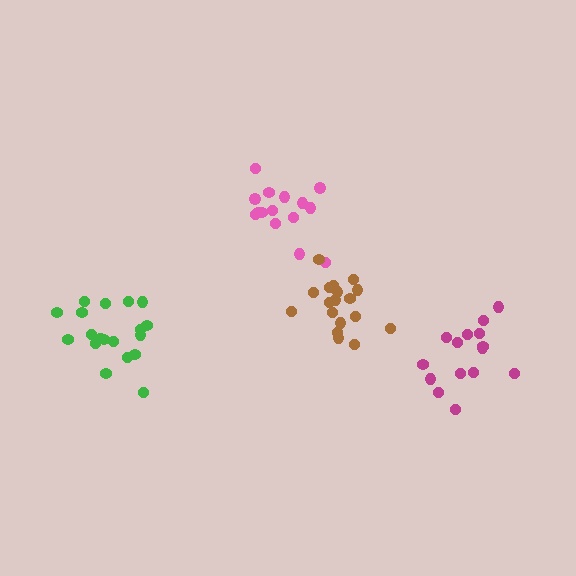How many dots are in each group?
Group 1: 15 dots, Group 2: 18 dots, Group 3: 19 dots, Group 4: 15 dots (67 total).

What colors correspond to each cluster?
The clusters are colored: pink, brown, green, magenta.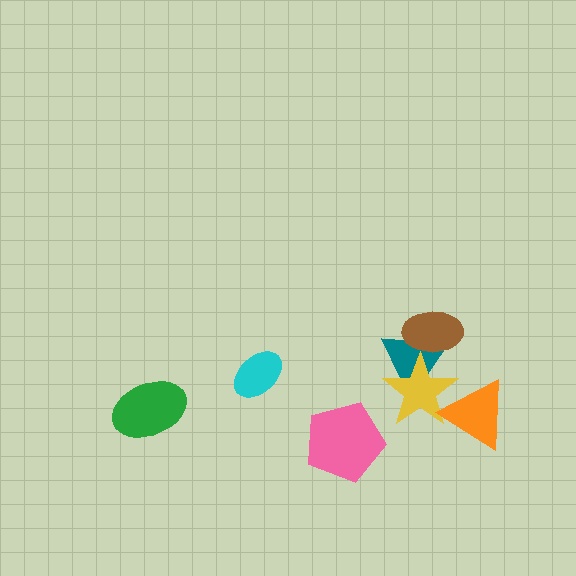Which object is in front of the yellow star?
The orange triangle is in front of the yellow star.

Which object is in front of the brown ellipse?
The yellow star is in front of the brown ellipse.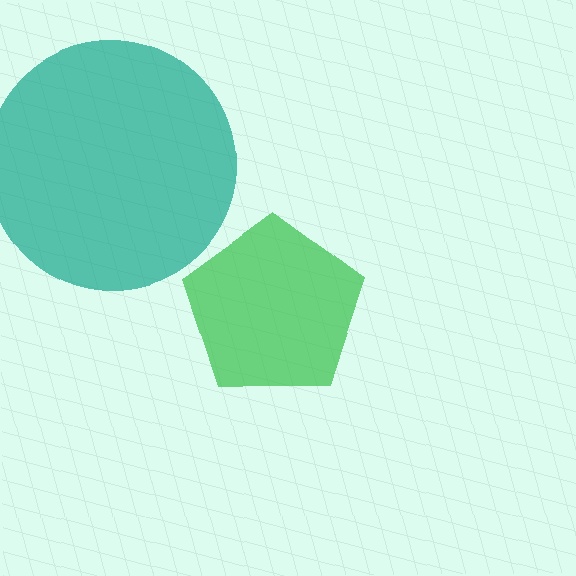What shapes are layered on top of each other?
The layered shapes are: a green pentagon, a teal circle.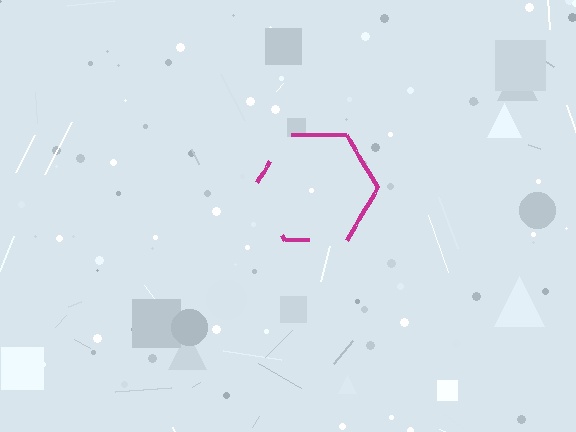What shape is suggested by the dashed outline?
The dashed outline suggests a hexagon.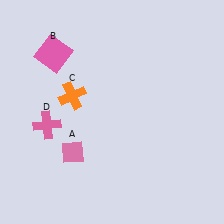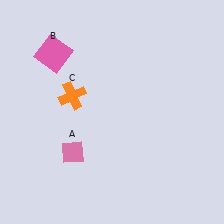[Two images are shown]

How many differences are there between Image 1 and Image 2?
There is 1 difference between the two images.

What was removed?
The pink cross (D) was removed in Image 2.